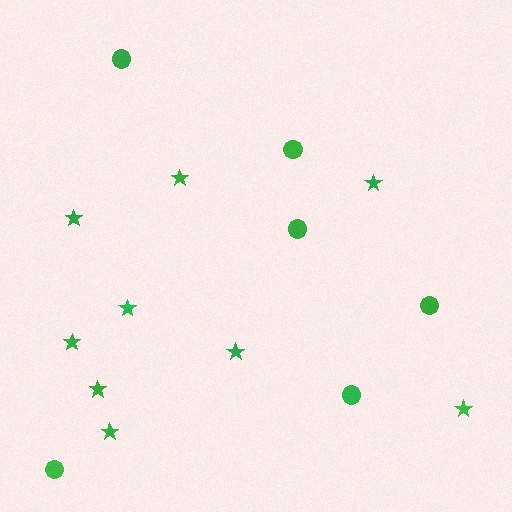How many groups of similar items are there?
There are 2 groups: one group of circles (6) and one group of stars (9).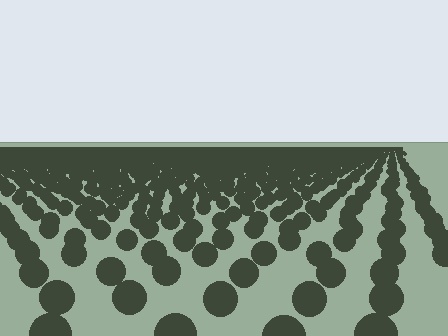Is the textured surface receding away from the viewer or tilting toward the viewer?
The surface is receding away from the viewer. Texture elements get smaller and denser toward the top.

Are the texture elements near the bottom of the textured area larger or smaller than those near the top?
Larger. Near the bottom, elements are closer to the viewer and appear at a bigger on-screen size.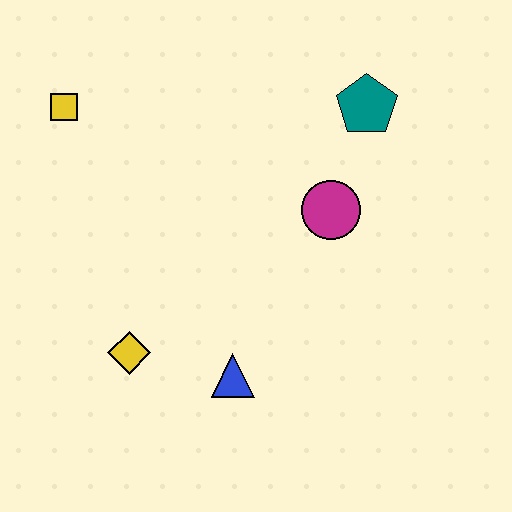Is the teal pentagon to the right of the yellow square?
Yes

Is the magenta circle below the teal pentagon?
Yes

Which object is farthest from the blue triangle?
The yellow square is farthest from the blue triangle.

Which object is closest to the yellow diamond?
The blue triangle is closest to the yellow diamond.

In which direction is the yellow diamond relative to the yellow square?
The yellow diamond is below the yellow square.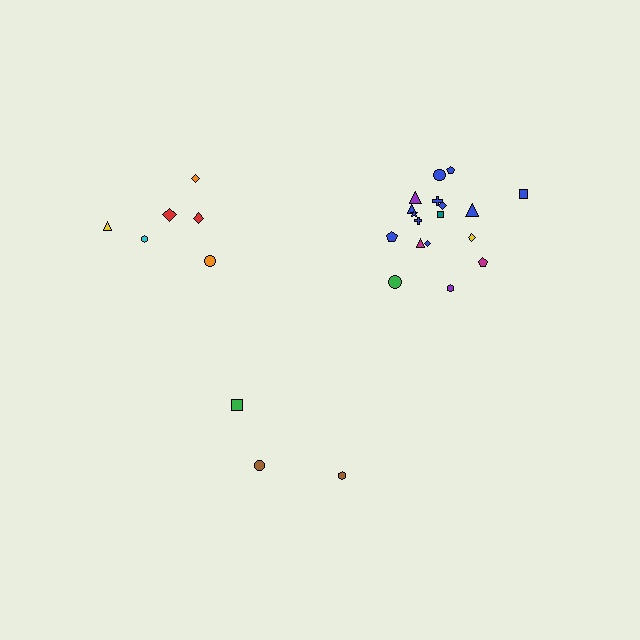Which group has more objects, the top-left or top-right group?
The top-right group.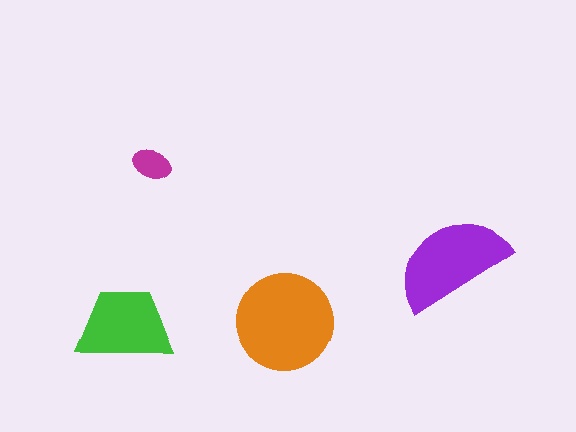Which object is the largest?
The orange circle.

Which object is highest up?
The magenta ellipse is topmost.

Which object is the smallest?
The magenta ellipse.